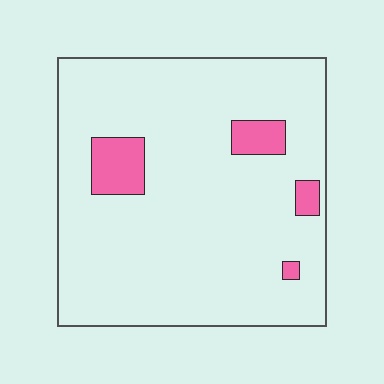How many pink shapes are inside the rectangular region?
4.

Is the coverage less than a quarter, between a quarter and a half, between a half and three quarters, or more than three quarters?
Less than a quarter.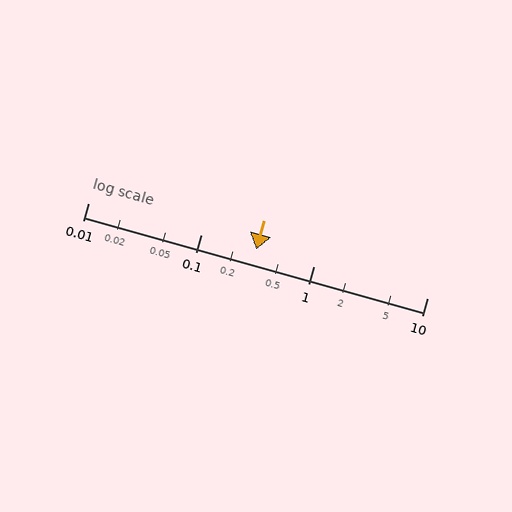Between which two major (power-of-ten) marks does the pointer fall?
The pointer is between 0.1 and 1.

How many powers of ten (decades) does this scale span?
The scale spans 3 decades, from 0.01 to 10.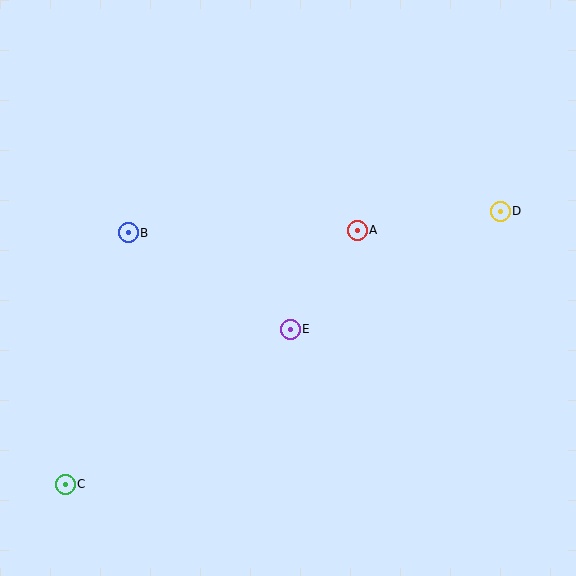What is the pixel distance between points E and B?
The distance between E and B is 188 pixels.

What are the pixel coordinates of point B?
Point B is at (128, 233).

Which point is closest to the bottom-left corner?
Point C is closest to the bottom-left corner.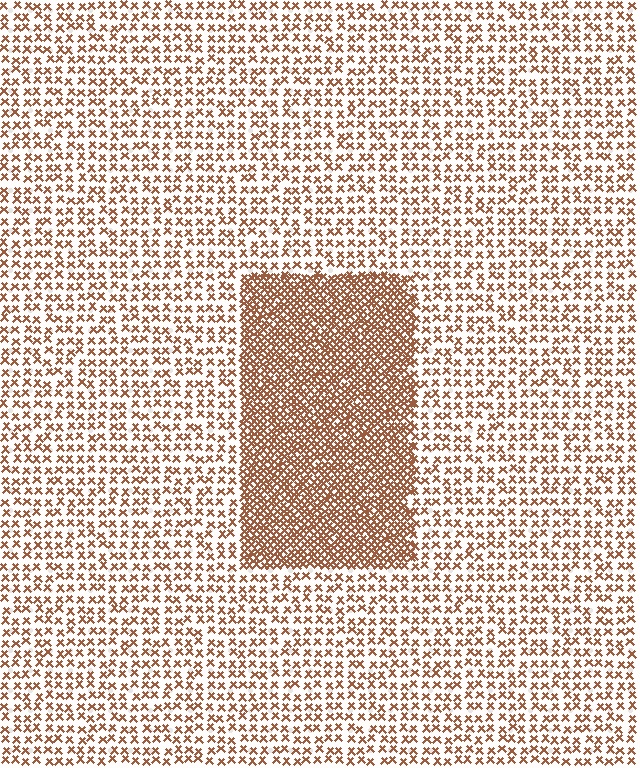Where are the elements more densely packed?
The elements are more densely packed inside the rectangle boundary.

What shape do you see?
I see a rectangle.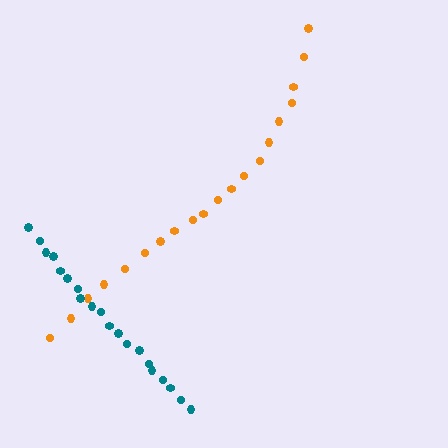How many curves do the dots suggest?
There are 2 distinct paths.